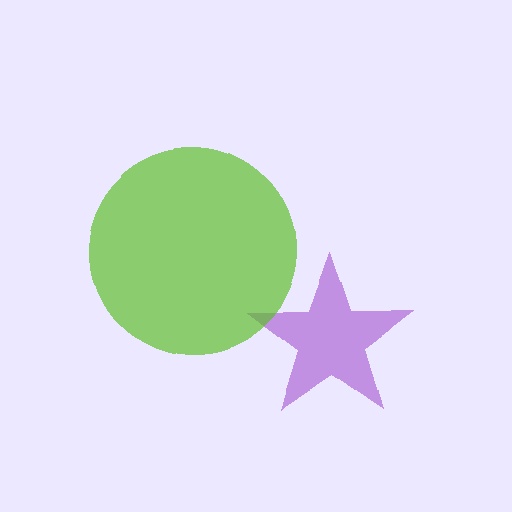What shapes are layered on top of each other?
The layered shapes are: a purple star, a lime circle.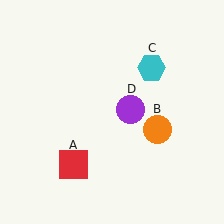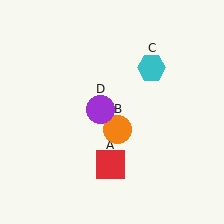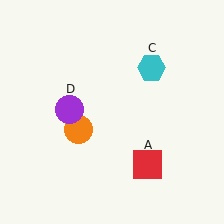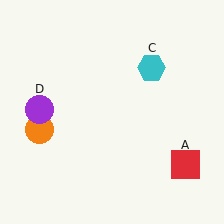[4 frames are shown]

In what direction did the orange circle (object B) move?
The orange circle (object B) moved left.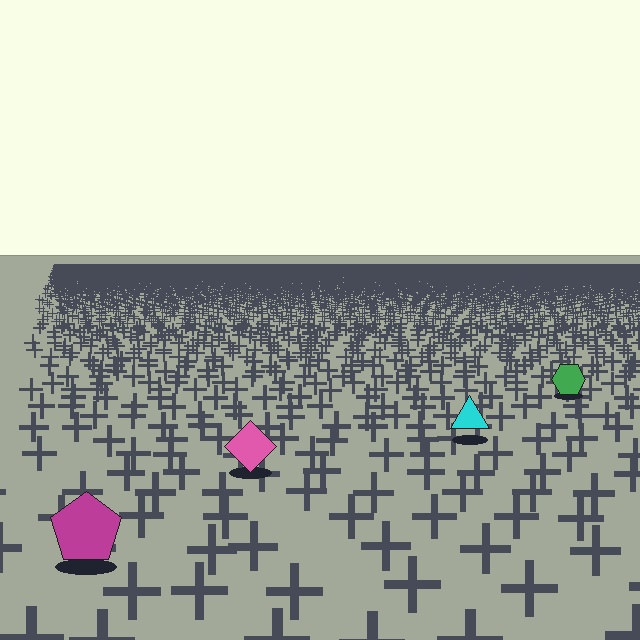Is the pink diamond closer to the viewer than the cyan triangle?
Yes. The pink diamond is closer — you can tell from the texture gradient: the ground texture is coarser near it.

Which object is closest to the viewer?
The magenta pentagon is closest. The texture marks near it are larger and more spread out.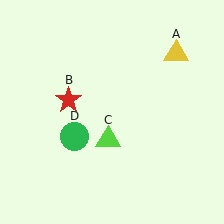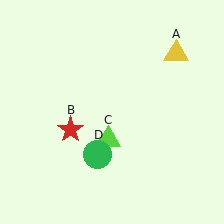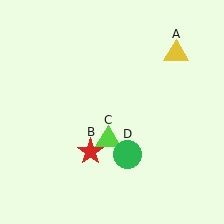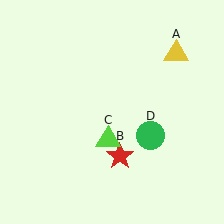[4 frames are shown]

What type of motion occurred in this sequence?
The red star (object B), green circle (object D) rotated counterclockwise around the center of the scene.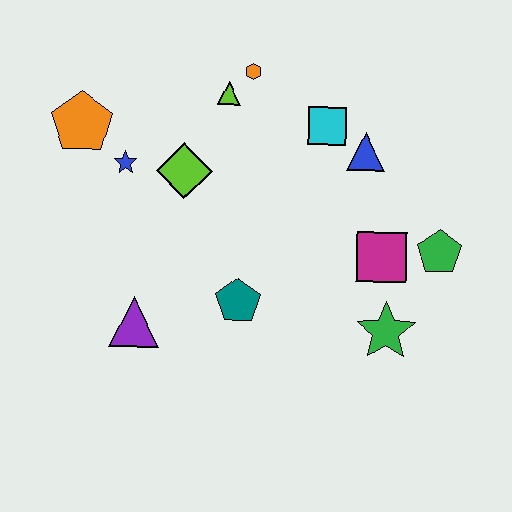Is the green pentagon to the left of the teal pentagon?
No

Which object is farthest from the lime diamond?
The green pentagon is farthest from the lime diamond.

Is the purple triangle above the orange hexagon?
No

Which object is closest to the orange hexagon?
The lime triangle is closest to the orange hexagon.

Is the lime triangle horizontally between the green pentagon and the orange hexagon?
No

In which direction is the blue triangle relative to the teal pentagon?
The blue triangle is above the teal pentagon.